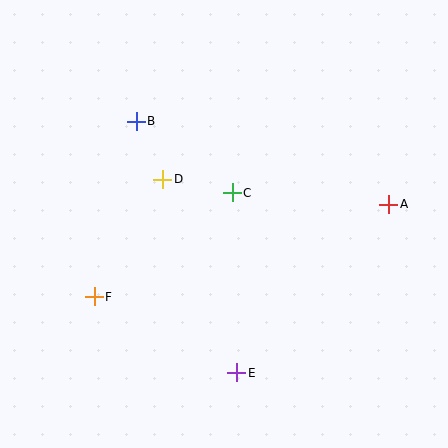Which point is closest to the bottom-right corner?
Point E is closest to the bottom-right corner.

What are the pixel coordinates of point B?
Point B is at (136, 121).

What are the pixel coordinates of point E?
Point E is at (237, 373).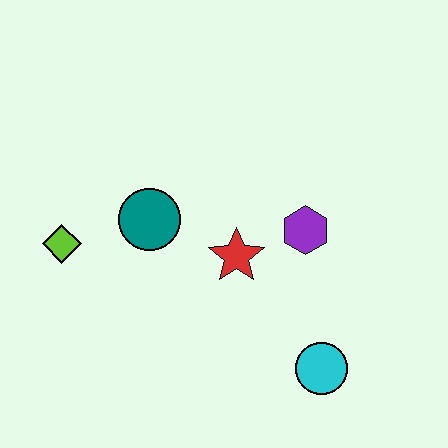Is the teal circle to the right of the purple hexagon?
No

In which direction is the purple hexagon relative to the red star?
The purple hexagon is to the right of the red star.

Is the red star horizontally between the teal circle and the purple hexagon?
Yes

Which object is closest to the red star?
The purple hexagon is closest to the red star.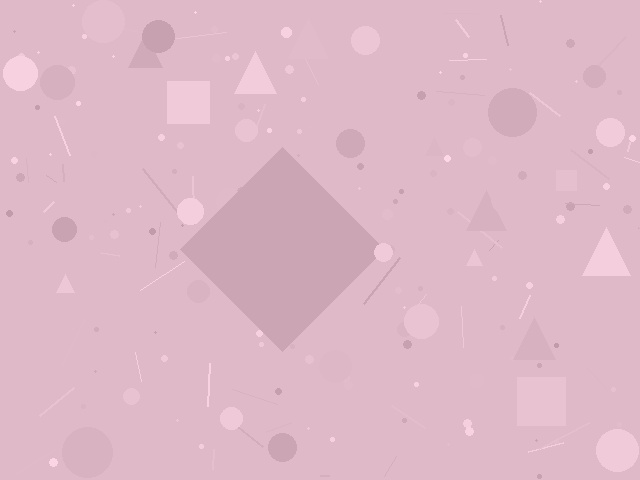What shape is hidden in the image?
A diamond is hidden in the image.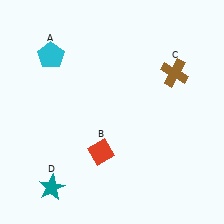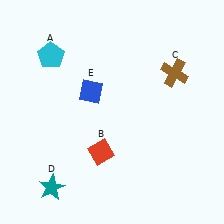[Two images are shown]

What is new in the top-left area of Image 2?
A blue diamond (E) was added in the top-left area of Image 2.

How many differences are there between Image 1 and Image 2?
There is 1 difference between the two images.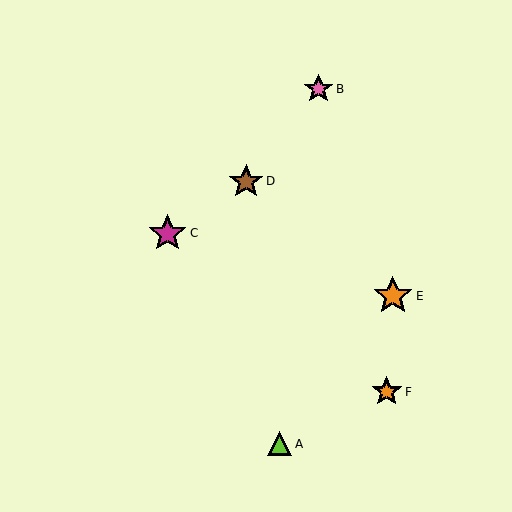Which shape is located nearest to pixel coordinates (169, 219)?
The magenta star (labeled C) at (168, 233) is nearest to that location.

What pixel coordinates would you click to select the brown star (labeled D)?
Click at (246, 181) to select the brown star D.